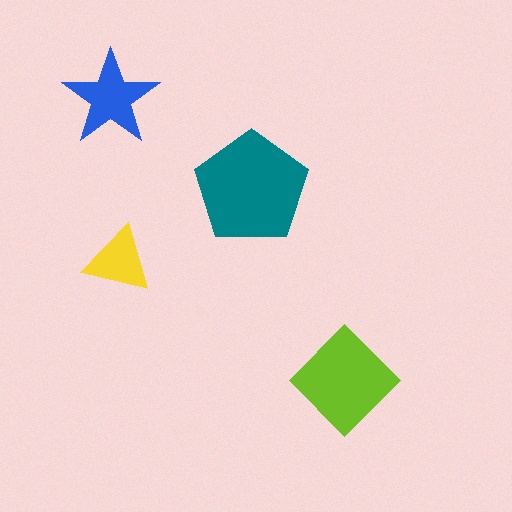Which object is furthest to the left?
The blue star is leftmost.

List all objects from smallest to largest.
The yellow triangle, the blue star, the lime diamond, the teal pentagon.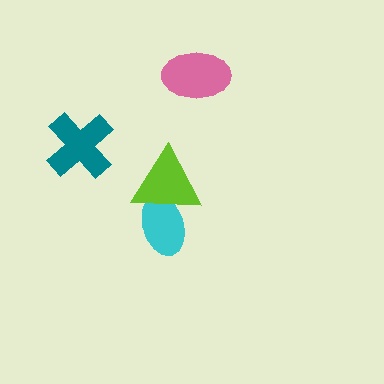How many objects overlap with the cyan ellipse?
1 object overlaps with the cyan ellipse.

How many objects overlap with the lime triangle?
1 object overlaps with the lime triangle.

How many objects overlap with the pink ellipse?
0 objects overlap with the pink ellipse.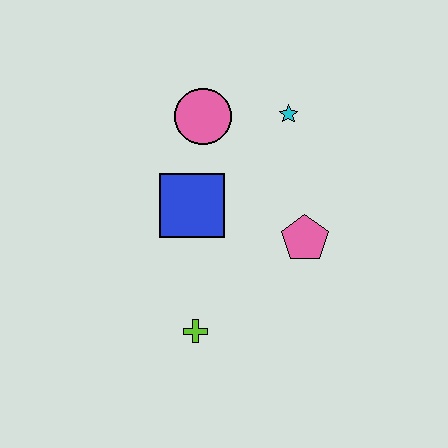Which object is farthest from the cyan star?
The lime cross is farthest from the cyan star.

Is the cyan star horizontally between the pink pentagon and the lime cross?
Yes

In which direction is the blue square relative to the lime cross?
The blue square is above the lime cross.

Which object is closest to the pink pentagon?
The blue square is closest to the pink pentagon.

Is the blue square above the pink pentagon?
Yes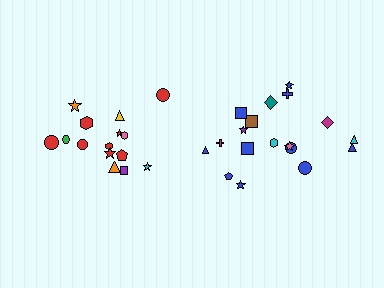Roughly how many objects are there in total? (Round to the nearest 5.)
Roughly 35 objects in total.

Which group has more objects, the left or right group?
The right group.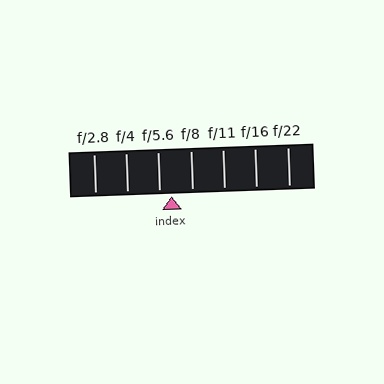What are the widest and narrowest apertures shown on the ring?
The widest aperture shown is f/2.8 and the narrowest is f/22.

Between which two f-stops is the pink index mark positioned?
The index mark is between f/5.6 and f/8.